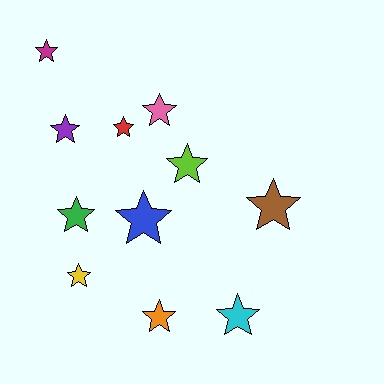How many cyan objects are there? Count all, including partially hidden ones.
There is 1 cyan object.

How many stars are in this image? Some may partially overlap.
There are 11 stars.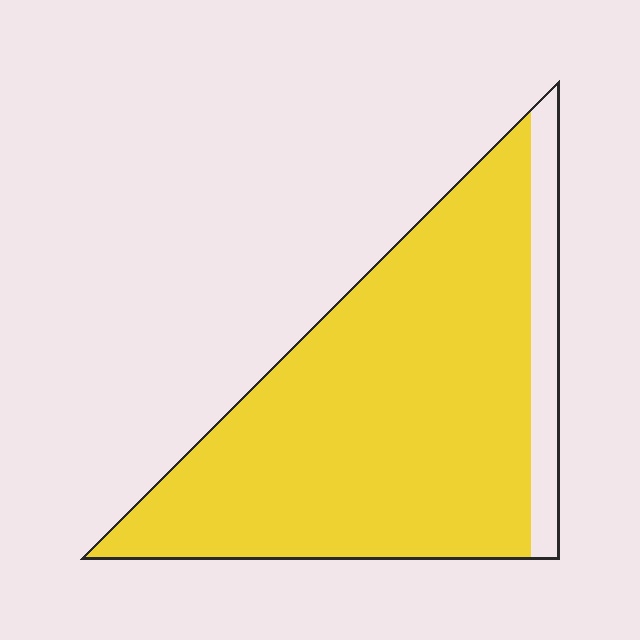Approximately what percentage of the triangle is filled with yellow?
Approximately 90%.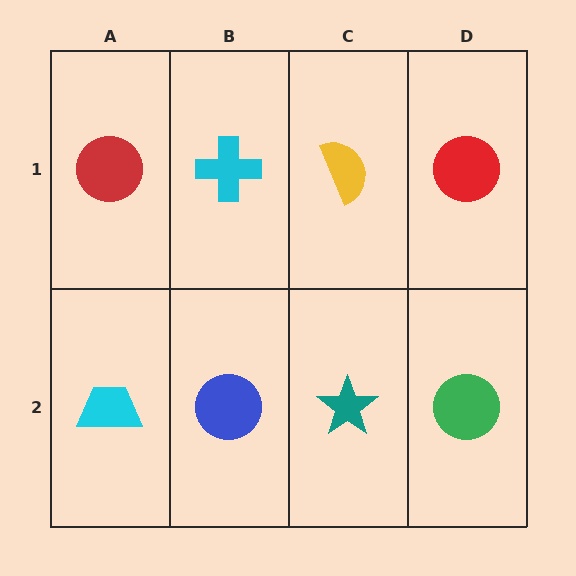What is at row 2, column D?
A green circle.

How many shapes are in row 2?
4 shapes.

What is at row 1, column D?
A red circle.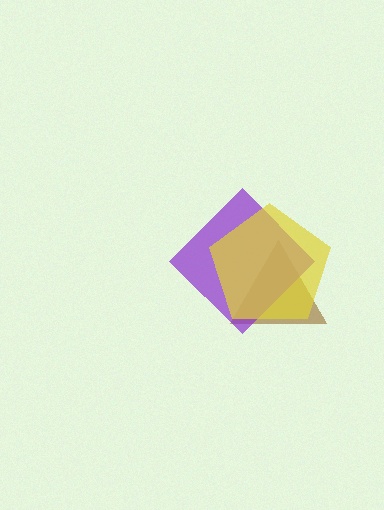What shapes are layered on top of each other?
The layered shapes are: a brown triangle, a purple diamond, a yellow pentagon.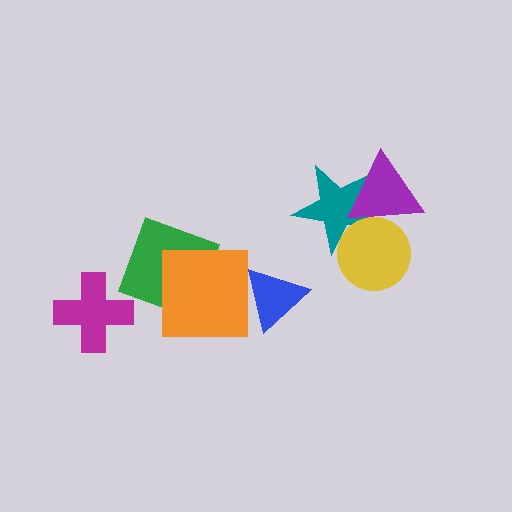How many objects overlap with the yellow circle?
2 objects overlap with the yellow circle.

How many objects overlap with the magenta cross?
0 objects overlap with the magenta cross.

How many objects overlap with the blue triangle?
1 object overlaps with the blue triangle.